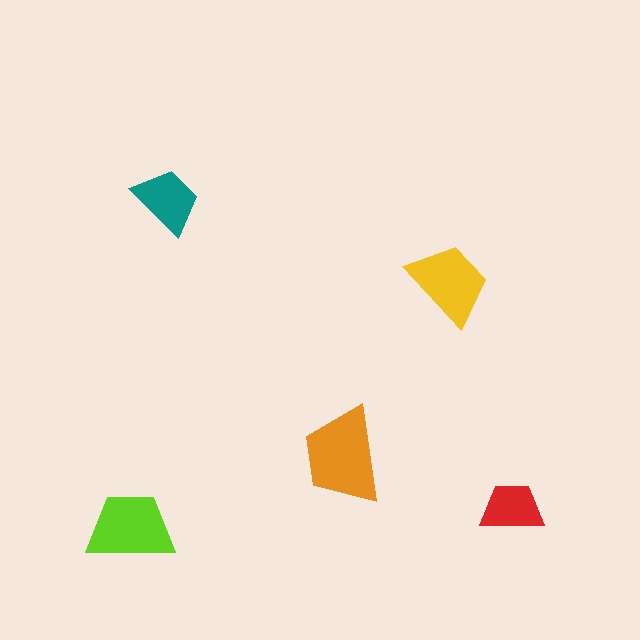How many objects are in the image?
There are 5 objects in the image.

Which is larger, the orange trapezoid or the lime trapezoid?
The orange one.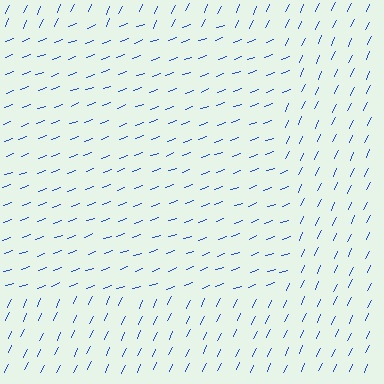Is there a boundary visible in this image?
Yes, there is a texture boundary formed by a change in line orientation.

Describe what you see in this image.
The image is filled with small blue line segments. A rectangle region in the image has lines oriented differently from the surrounding lines, creating a visible texture boundary.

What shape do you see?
I see a rectangle.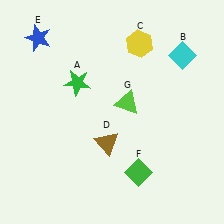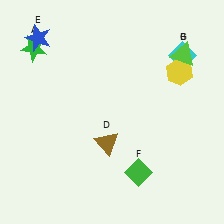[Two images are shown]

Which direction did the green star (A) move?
The green star (A) moved left.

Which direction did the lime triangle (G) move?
The lime triangle (G) moved right.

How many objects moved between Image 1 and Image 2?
3 objects moved between the two images.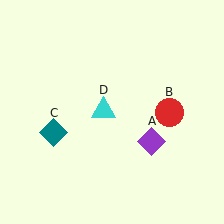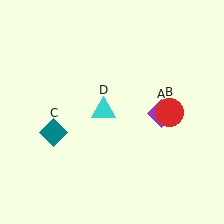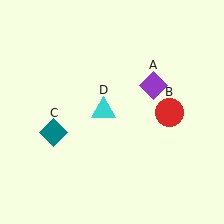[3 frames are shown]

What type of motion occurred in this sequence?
The purple diamond (object A) rotated counterclockwise around the center of the scene.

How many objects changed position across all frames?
1 object changed position: purple diamond (object A).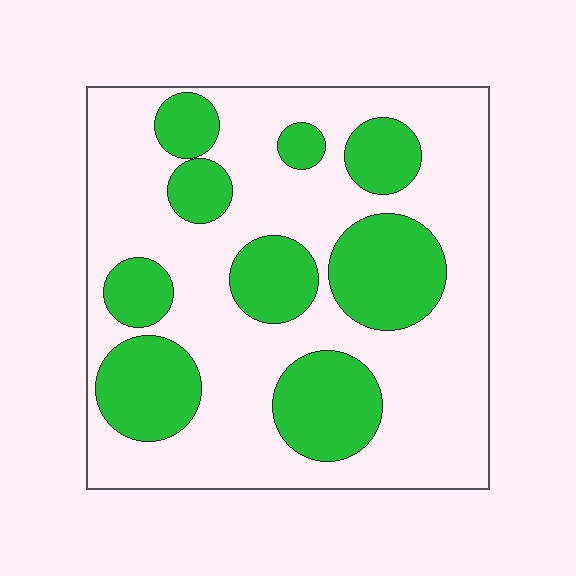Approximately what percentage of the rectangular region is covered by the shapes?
Approximately 35%.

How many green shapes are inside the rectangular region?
9.